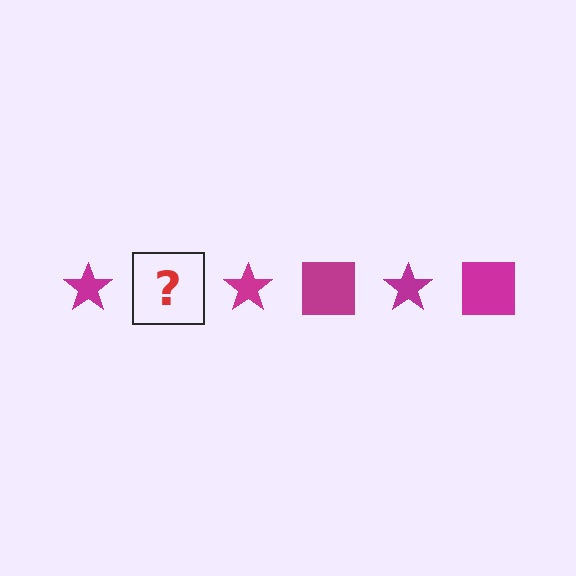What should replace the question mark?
The question mark should be replaced with a magenta square.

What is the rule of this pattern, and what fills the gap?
The rule is that the pattern cycles through star, square shapes in magenta. The gap should be filled with a magenta square.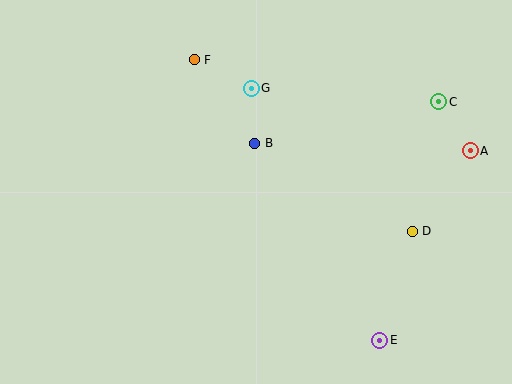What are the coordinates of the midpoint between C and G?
The midpoint between C and G is at (345, 95).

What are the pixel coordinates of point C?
Point C is at (439, 102).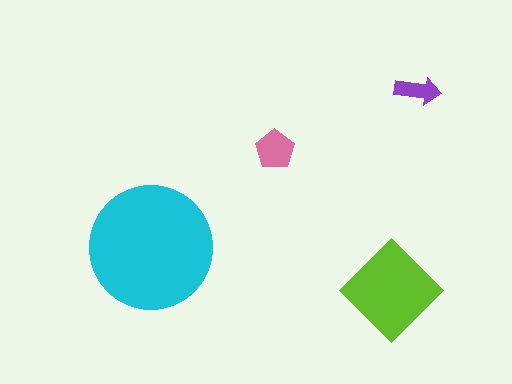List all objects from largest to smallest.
The cyan circle, the lime diamond, the pink pentagon, the purple arrow.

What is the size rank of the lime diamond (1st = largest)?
2nd.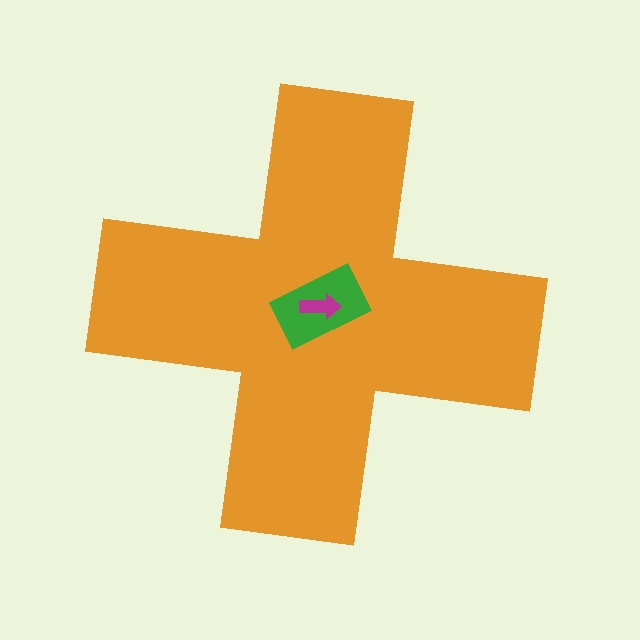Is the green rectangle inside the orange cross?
Yes.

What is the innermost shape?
The magenta arrow.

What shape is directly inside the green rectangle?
The magenta arrow.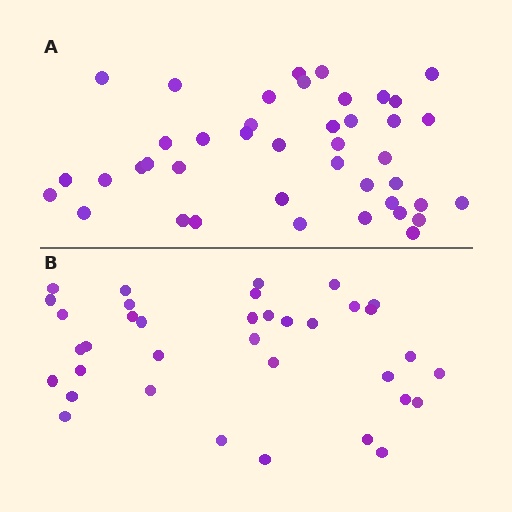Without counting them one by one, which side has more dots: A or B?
Region A (the top region) has more dots.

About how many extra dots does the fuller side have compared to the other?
Region A has about 6 more dots than region B.